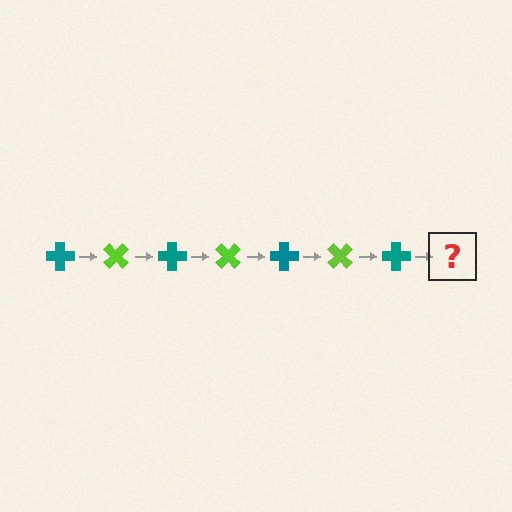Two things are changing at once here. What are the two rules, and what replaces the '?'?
The two rules are that it rotates 45 degrees each step and the color cycles through teal and lime. The '?' should be a lime cross, rotated 315 degrees from the start.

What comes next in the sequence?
The next element should be a lime cross, rotated 315 degrees from the start.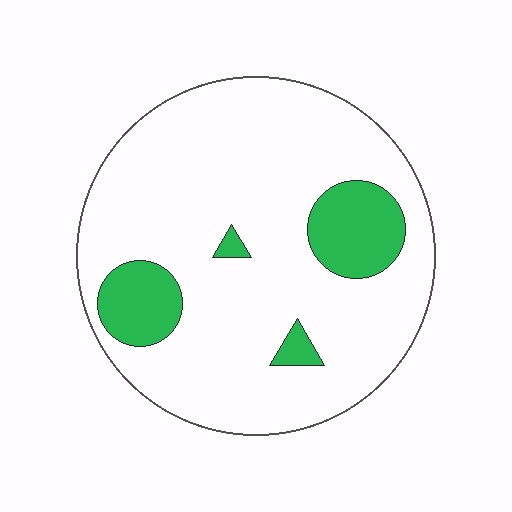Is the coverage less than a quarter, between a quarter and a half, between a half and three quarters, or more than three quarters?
Less than a quarter.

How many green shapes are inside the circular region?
4.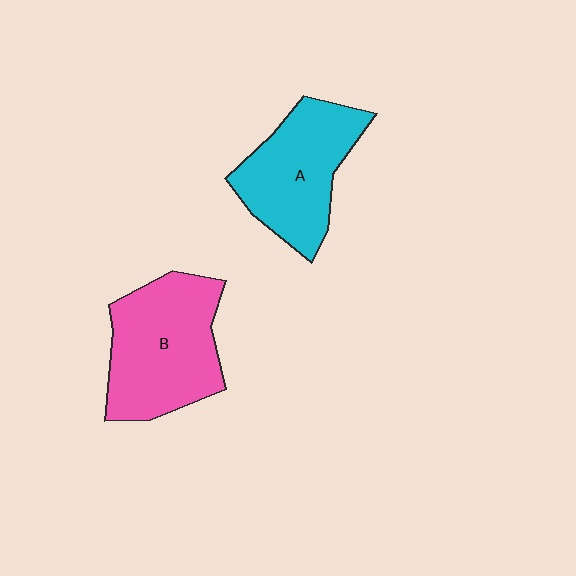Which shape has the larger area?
Shape B (pink).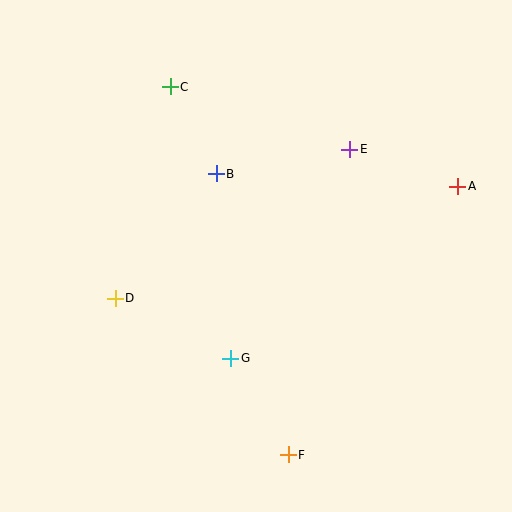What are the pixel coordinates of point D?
Point D is at (115, 298).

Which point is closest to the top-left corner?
Point C is closest to the top-left corner.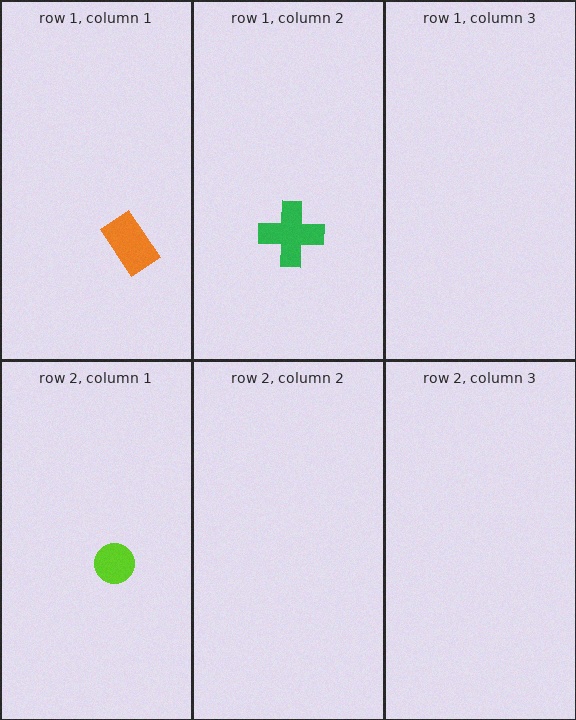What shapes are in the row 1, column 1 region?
The orange rectangle.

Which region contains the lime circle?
The row 2, column 1 region.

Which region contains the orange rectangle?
The row 1, column 1 region.